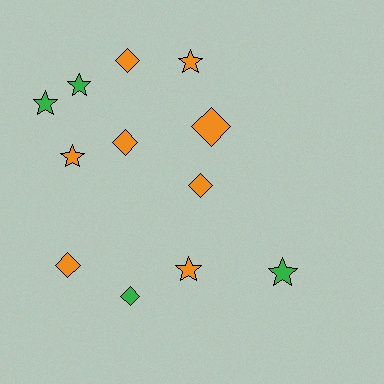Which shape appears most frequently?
Diamond, with 6 objects.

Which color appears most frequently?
Orange, with 8 objects.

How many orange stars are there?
There are 3 orange stars.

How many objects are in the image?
There are 12 objects.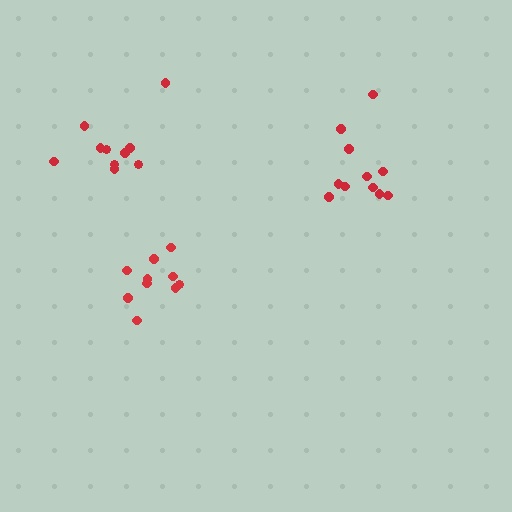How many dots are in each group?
Group 1: 10 dots, Group 2: 10 dots, Group 3: 11 dots (31 total).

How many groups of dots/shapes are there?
There are 3 groups.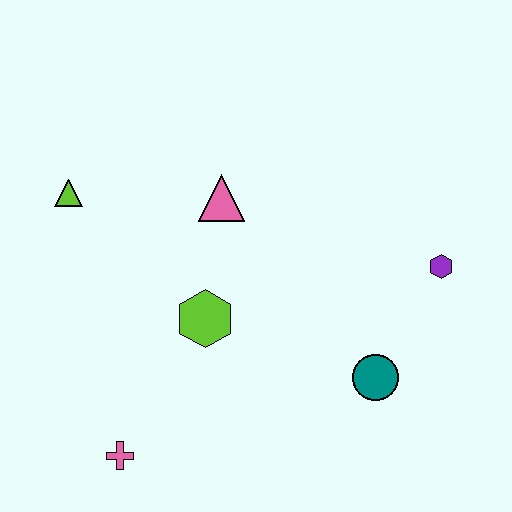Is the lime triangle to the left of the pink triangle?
Yes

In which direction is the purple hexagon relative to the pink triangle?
The purple hexagon is to the right of the pink triangle.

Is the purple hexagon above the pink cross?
Yes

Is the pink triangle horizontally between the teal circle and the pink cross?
Yes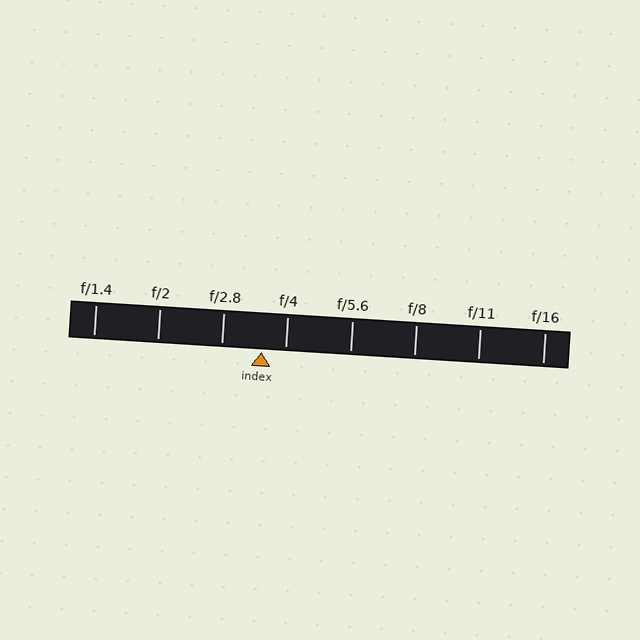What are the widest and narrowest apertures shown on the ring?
The widest aperture shown is f/1.4 and the narrowest is f/16.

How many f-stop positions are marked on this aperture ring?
There are 8 f-stop positions marked.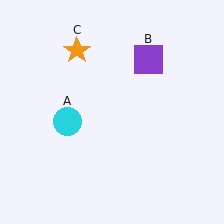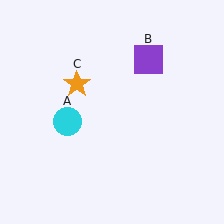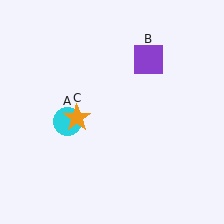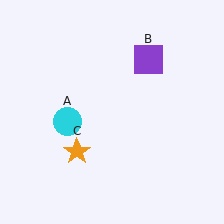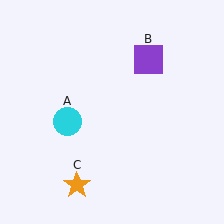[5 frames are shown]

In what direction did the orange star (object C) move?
The orange star (object C) moved down.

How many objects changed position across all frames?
1 object changed position: orange star (object C).